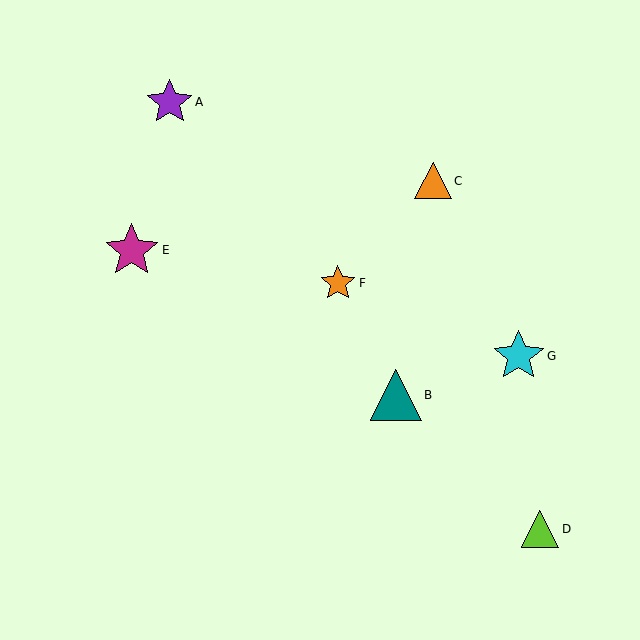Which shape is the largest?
The magenta star (labeled E) is the largest.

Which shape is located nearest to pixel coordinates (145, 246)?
The magenta star (labeled E) at (132, 250) is nearest to that location.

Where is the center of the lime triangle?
The center of the lime triangle is at (540, 529).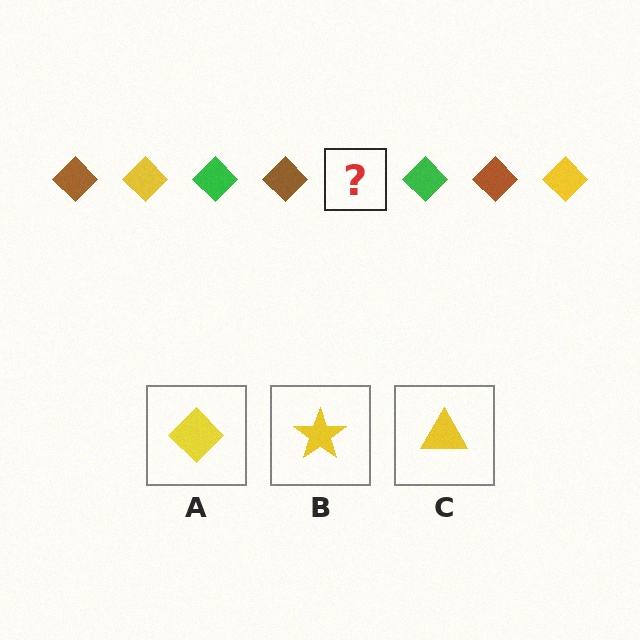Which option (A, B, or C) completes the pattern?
A.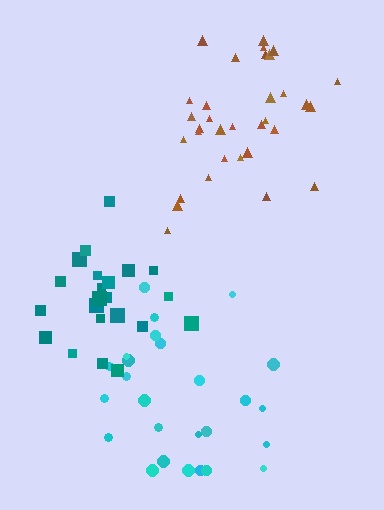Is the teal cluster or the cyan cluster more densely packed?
Teal.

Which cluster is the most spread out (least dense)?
Cyan.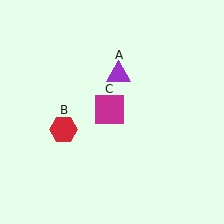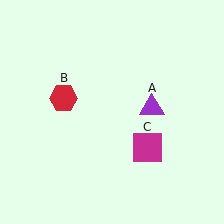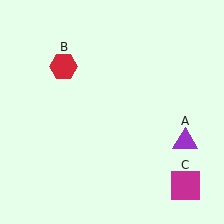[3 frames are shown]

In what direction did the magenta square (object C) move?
The magenta square (object C) moved down and to the right.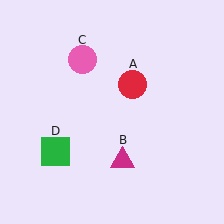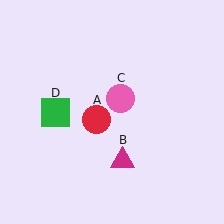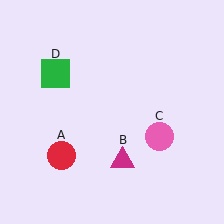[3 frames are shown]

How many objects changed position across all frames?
3 objects changed position: red circle (object A), pink circle (object C), green square (object D).